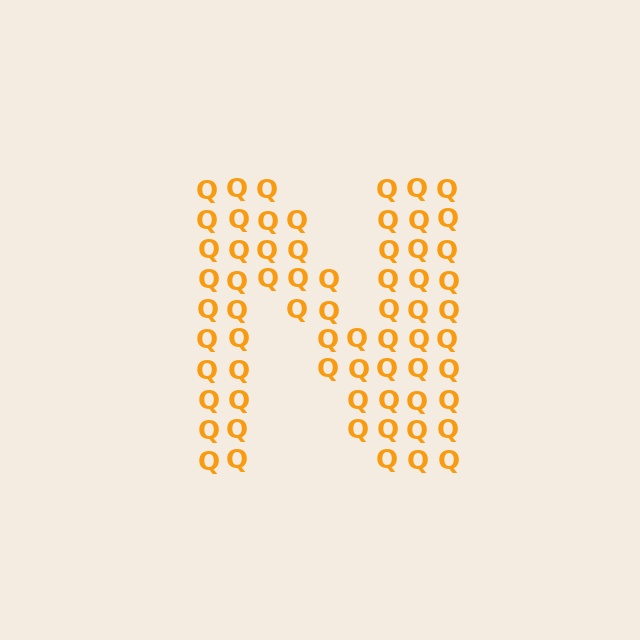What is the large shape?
The large shape is the letter N.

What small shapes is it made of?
It is made of small letter Q's.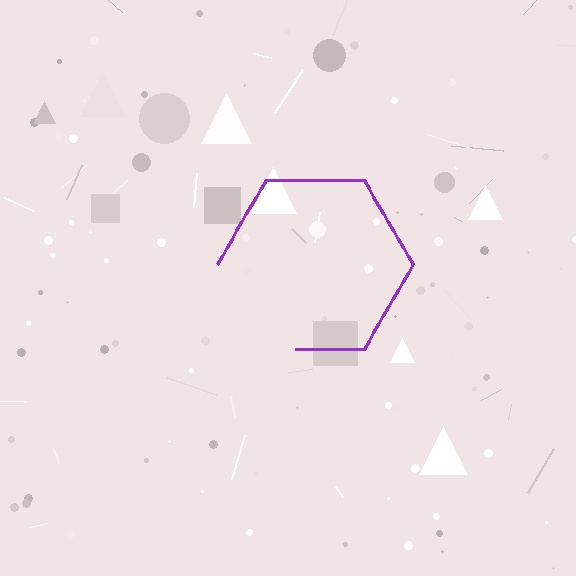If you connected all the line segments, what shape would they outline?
They would outline a hexagon.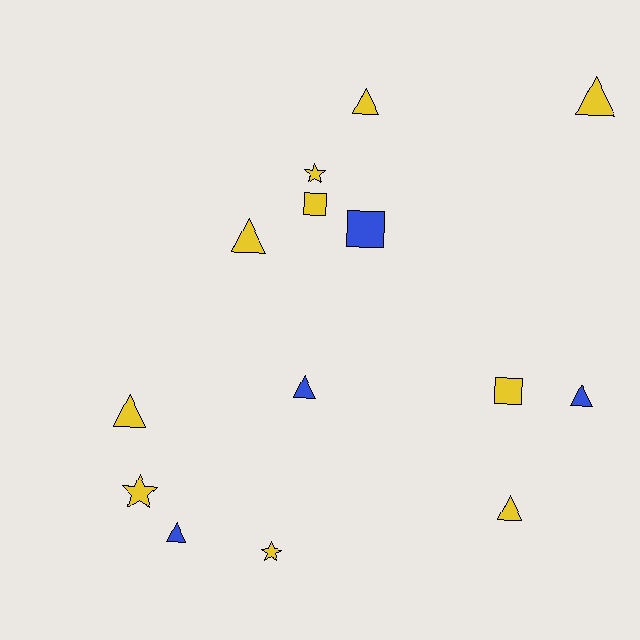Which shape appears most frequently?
Triangle, with 8 objects.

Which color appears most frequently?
Yellow, with 10 objects.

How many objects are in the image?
There are 14 objects.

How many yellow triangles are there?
There are 5 yellow triangles.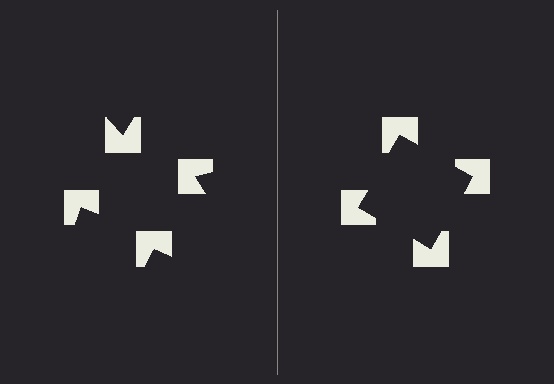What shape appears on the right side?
An illusory square.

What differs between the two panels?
The notched squares are positioned identically on both sides; only the wedge orientations differ. On the right they align to a square; on the left they are misaligned.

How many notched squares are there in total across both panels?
8 — 4 on each side.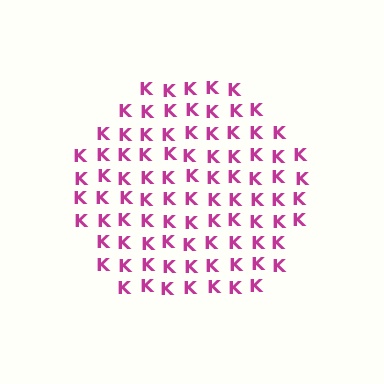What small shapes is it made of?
It is made of small letter K's.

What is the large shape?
The large shape is a circle.